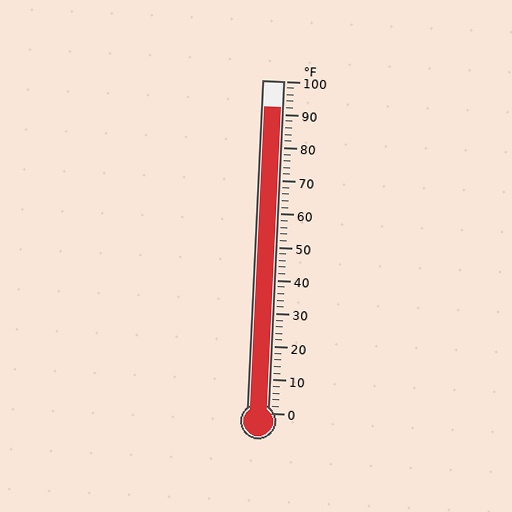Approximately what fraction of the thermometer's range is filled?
The thermometer is filled to approximately 90% of its range.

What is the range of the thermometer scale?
The thermometer scale ranges from 0°F to 100°F.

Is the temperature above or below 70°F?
The temperature is above 70°F.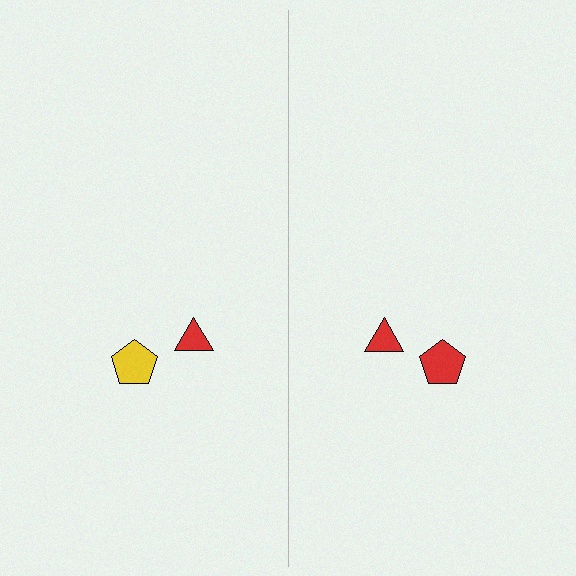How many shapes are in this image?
There are 4 shapes in this image.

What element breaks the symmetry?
The red pentagon on the right side breaks the symmetry — its mirror counterpart is yellow.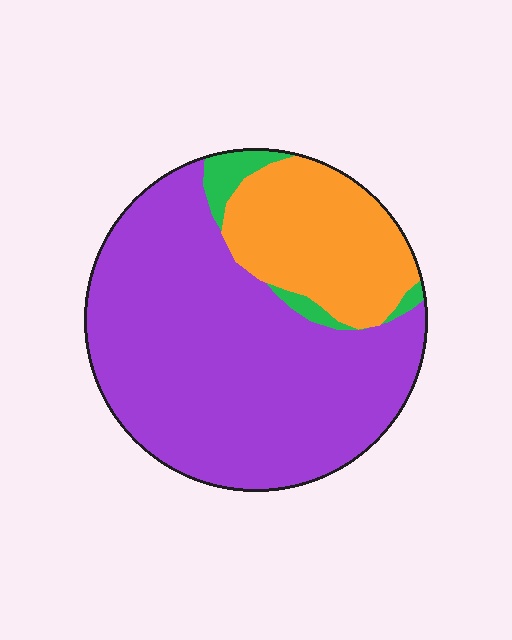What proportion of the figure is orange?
Orange covers about 25% of the figure.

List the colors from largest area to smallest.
From largest to smallest: purple, orange, green.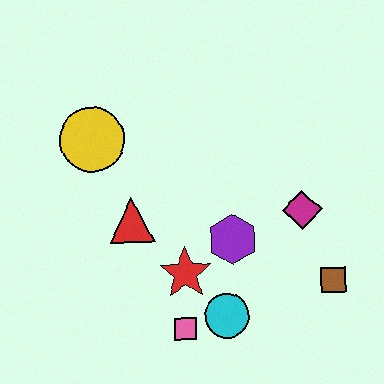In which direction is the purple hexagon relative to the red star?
The purple hexagon is to the right of the red star.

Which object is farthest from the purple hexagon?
The yellow circle is farthest from the purple hexagon.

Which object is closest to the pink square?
The cyan circle is closest to the pink square.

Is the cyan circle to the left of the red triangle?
No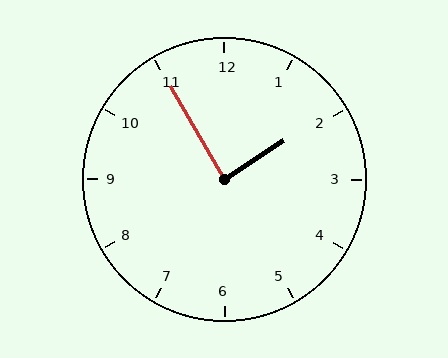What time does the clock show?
1:55.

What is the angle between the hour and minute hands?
Approximately 88 degrees.